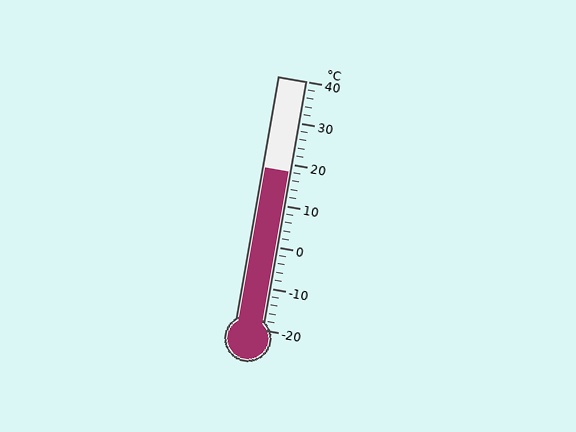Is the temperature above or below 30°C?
The temperature is below 30°C.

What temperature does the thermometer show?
The thermometer shows approximately 18°C.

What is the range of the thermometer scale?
The thermometer scale ranges from -20°C to 40°C.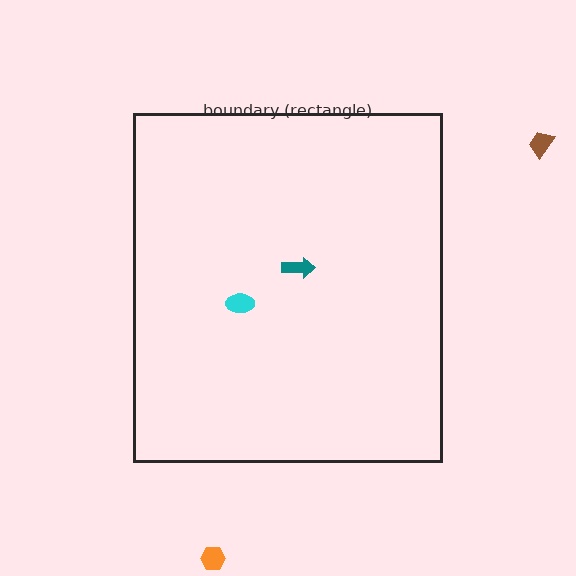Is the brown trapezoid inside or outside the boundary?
Outside.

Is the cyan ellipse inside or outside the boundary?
Inside.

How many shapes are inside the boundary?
2 inside, 2 outside.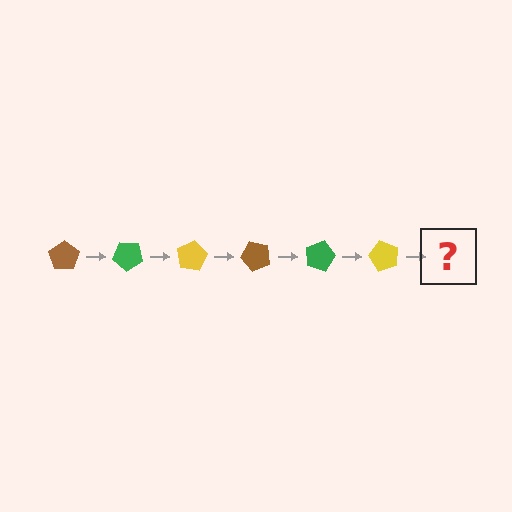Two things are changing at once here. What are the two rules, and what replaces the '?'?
The two rules are that it rotates 40 degrees each step and the color cycles through brown, green, and yellow. The '?' should be a brown pentagon, rotated 240 degrees from the start.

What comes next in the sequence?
The next element should be a brown pentagon, rotated 240 degrees from the start.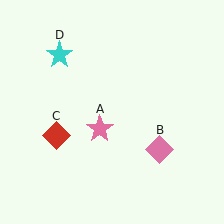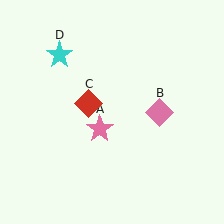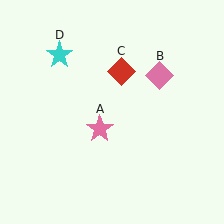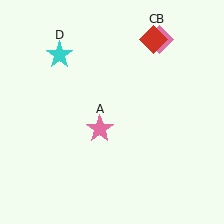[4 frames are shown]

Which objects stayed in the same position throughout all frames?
Pink star (object A) and cyan star (object D) remained stationary.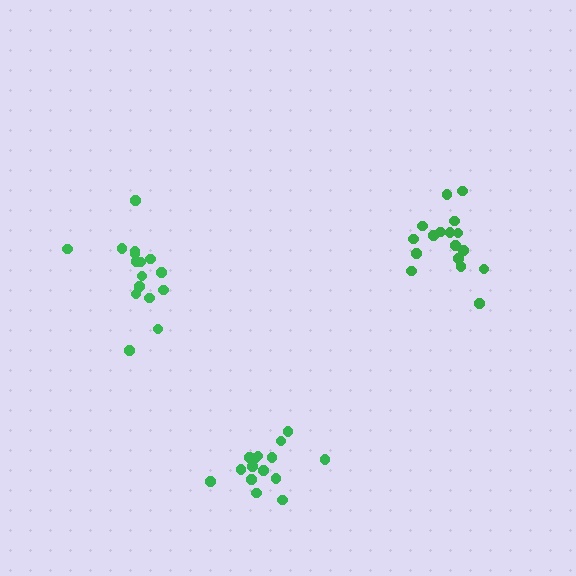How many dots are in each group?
Group 1: 17 dots, Group 2: 16 dots, Group 3: 15 dots (48 total).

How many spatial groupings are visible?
There are 3 spatial groupings.